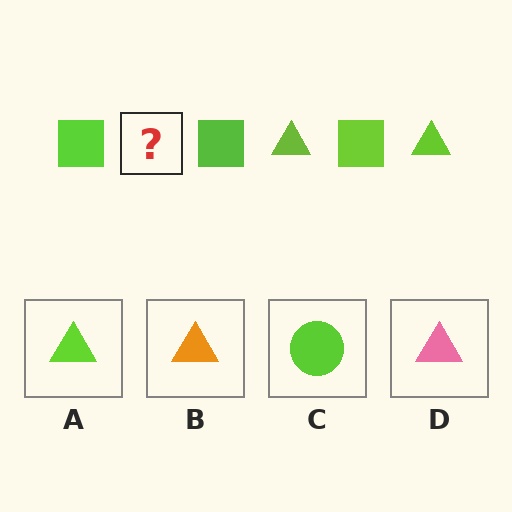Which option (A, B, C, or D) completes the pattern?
A.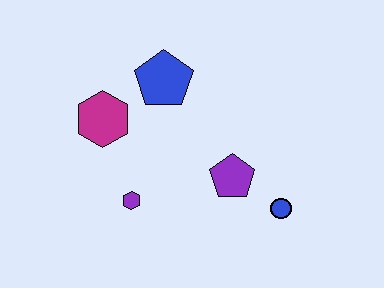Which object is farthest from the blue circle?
The magenta hexagon is farthest from the blue circle.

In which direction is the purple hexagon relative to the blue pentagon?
The purple hexagon is below the blue pentagon.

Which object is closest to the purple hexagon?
The magenta hexagon is closest to the purple hexagon.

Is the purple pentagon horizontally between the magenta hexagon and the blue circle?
Yes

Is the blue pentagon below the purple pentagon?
No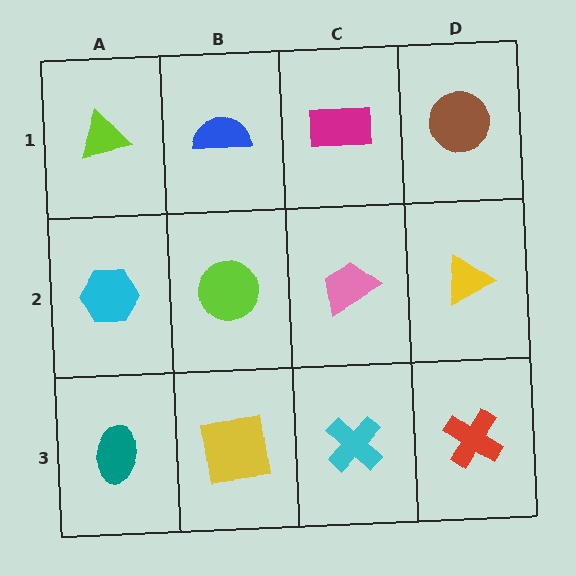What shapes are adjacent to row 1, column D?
A yellow triangle (row 2, column D), a magenta rectangle (row 1, column C).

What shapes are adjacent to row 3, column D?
A yellow triangle (row 2, column D), a cyan cross (row 3, column C).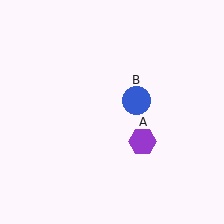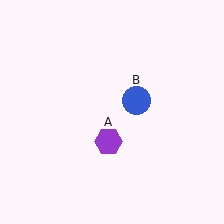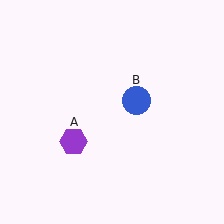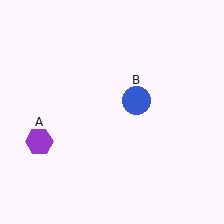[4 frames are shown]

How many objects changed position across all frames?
1 object changed position: purple hexagon (object A).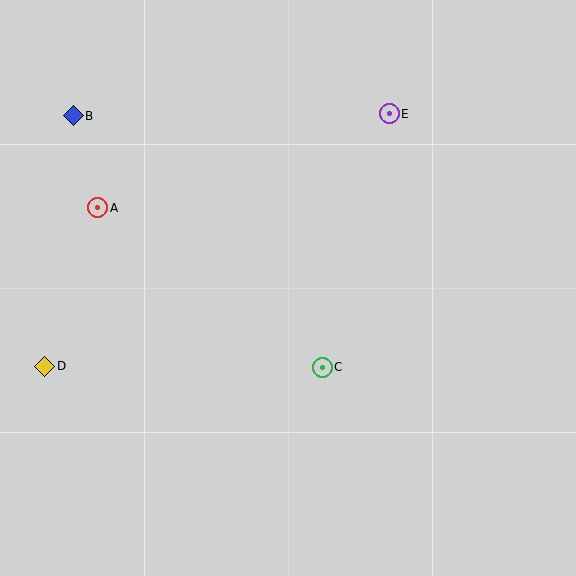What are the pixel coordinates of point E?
Point E is at (389, 114).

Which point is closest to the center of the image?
Point C at (322, 367) is closest to the center.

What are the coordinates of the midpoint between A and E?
The midpoint between A and E is at (243, 161).